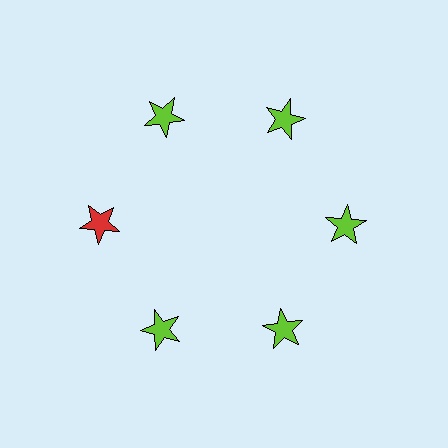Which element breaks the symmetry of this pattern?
The red star at roughly the 9 o'clock position breaks the symmetry. All other shapes are lime stars.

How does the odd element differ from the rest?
It has a different color: red instead of lime.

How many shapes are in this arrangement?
There are 6 shapes arranged in a ring pattern.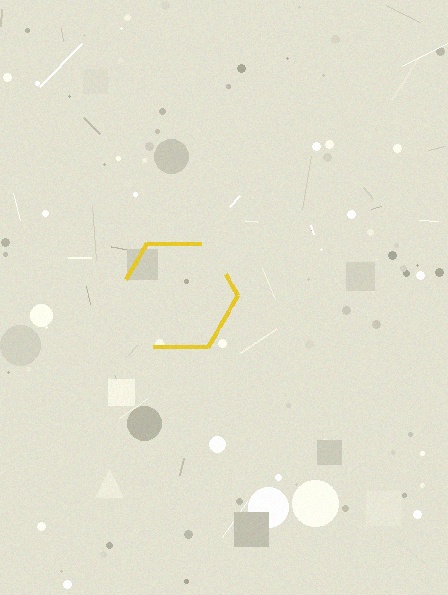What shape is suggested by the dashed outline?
The dashed outline suggests a hexagon.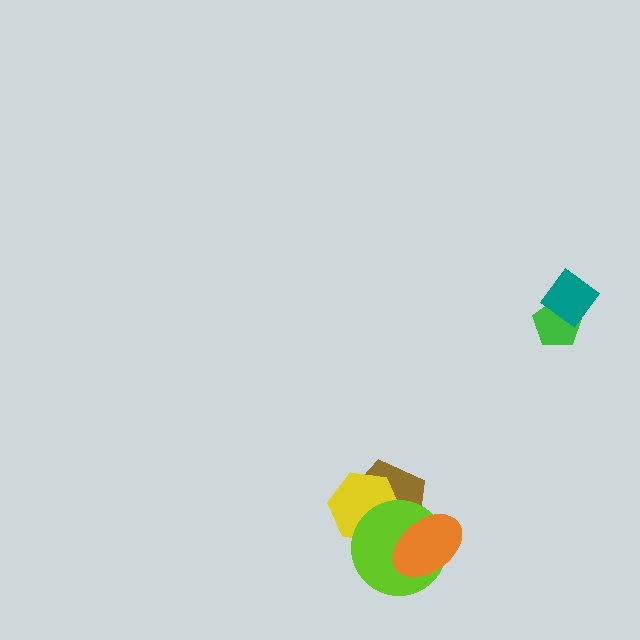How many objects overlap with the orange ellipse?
2 objects overlap with the orange ellipse.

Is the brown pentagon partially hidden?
Yes, it is partially covered by another shape.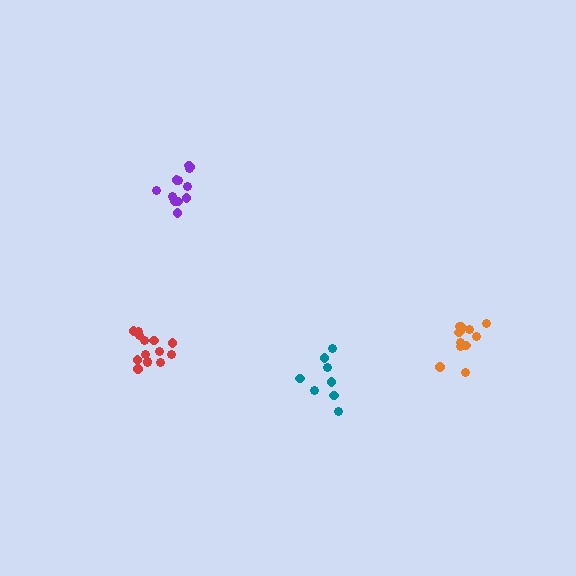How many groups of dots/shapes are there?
There are 4 groups.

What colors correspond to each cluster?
The clusters are colored: purple, teal, orange, red.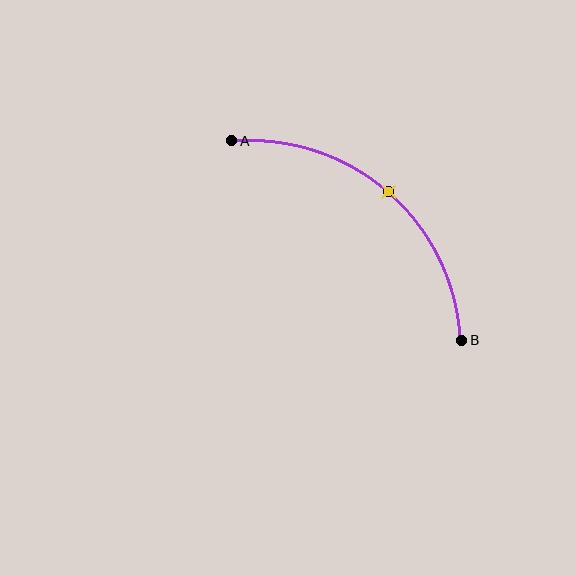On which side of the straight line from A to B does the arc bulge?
The arc bulges above and to the right of the straight line connecting A and B.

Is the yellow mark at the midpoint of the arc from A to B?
Yes. The yellow mark lies on the arc at equal arc-length from both A and B — it is the arc midpoint.